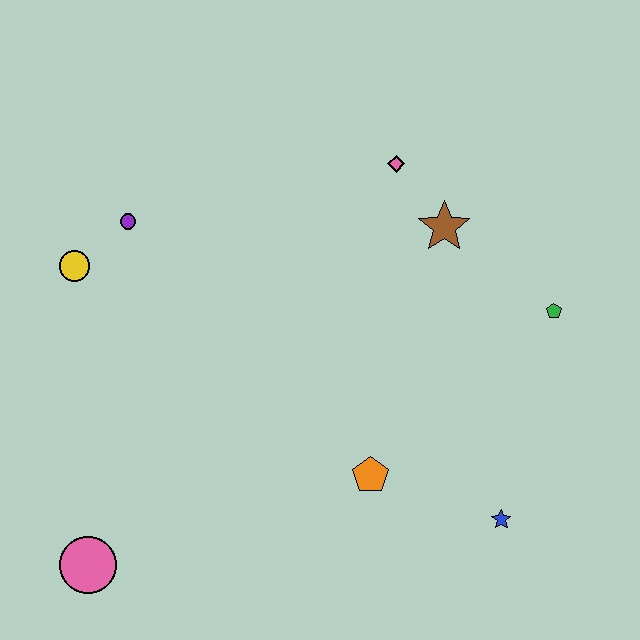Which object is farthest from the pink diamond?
The pink circle is farthest from the pink diamond.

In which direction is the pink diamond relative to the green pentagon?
The pink diamond is to the left of the green pentagon.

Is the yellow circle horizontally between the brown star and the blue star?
No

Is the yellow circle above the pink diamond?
No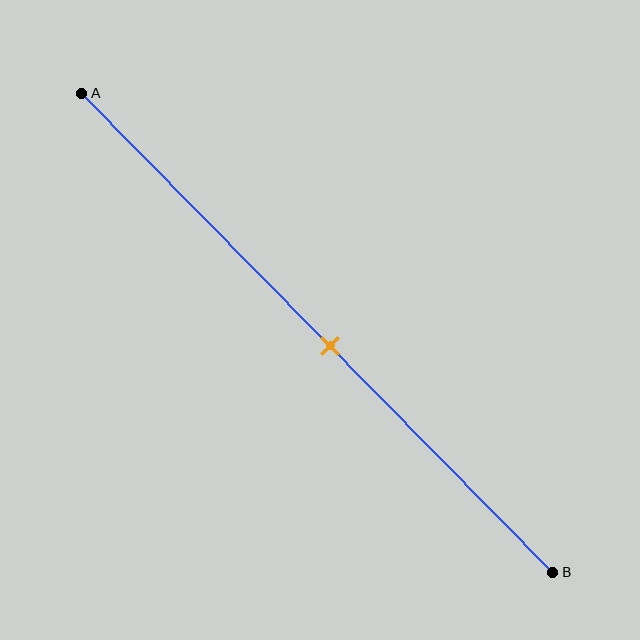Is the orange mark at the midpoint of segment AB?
Yes, the mark is approximately at the midpoint.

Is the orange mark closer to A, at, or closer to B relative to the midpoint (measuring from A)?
The orange mark is approximately at the midpoint of segment AB.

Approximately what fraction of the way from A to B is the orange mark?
The orange mark is approximately 55% of the way from A to B.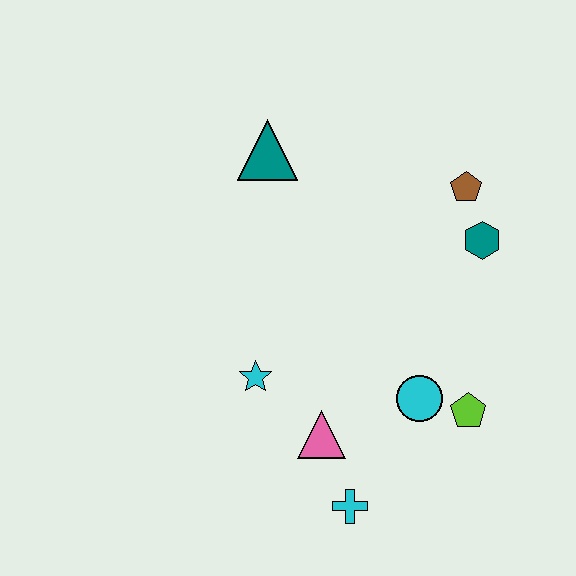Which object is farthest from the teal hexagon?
The cyan cross is farthest from the teal hexagon.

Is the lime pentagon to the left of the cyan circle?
No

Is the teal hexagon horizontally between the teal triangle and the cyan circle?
No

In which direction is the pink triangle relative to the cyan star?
The pink triangle is to the right of the cyan star.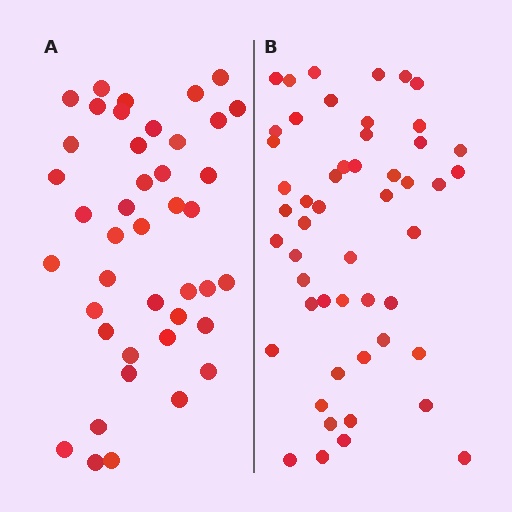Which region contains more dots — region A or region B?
Region B (the right region) has more dots.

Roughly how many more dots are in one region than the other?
Region B has roughly 8 or so more dots than region A.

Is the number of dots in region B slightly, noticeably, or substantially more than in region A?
Region B has only slightly more — the two regions are fairly close. The ratio is roughly 1.2 to 1.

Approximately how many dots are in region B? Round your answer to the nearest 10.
About 50 dots. (The exact count is 51, which rounds to 50.)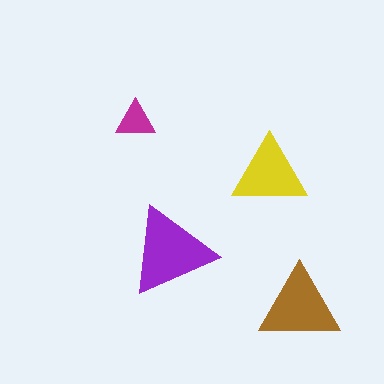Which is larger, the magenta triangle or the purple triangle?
The purple one.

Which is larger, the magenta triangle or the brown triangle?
The brown one.